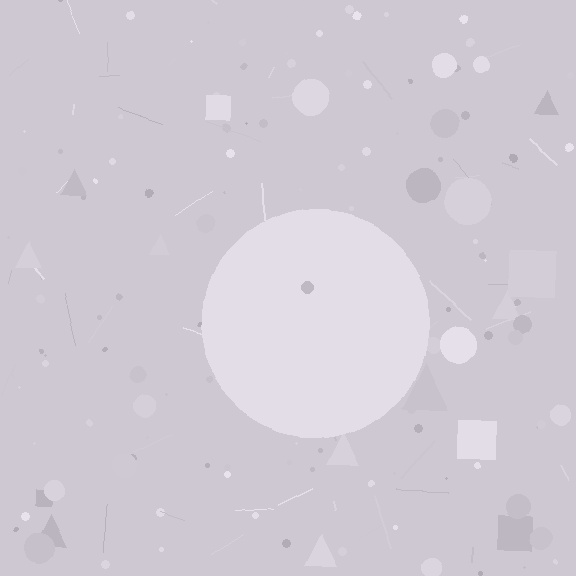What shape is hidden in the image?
A circle is hidden in the image.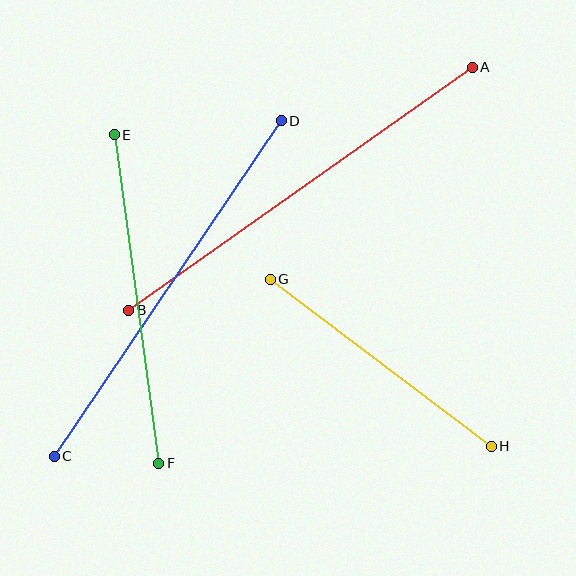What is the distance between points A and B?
The distance is approximately 421 pixels.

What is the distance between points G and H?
The distance is approximately 277 pixels.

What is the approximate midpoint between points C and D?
The midpoint is at approximately (168, 289) pixels.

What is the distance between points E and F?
The distance is approximately 332 pixels.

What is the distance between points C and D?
The distance is approximately 405 pixels.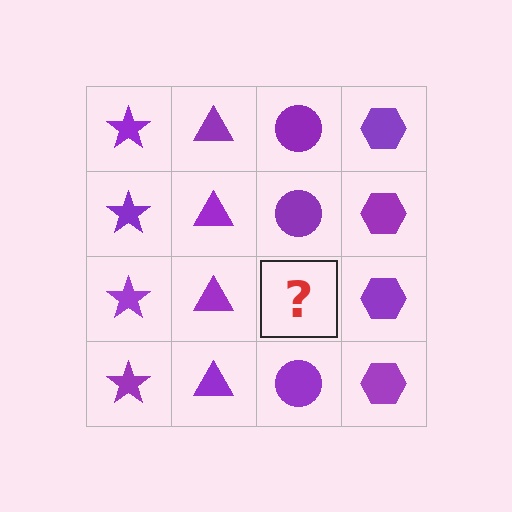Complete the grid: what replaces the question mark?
The question mark should be replaced with a purple circle.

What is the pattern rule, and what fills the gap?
The rule is that each column has a consistent shape. The gap should be filled with a purple circle.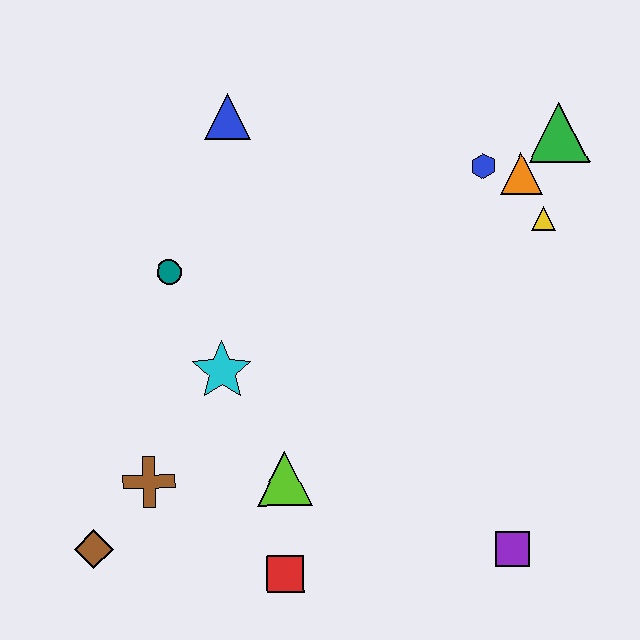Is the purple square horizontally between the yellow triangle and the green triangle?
No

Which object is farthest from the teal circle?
The purple square is farthest from the teal circle.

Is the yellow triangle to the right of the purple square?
Yes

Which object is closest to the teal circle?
The cyan star is closest to the teal circle.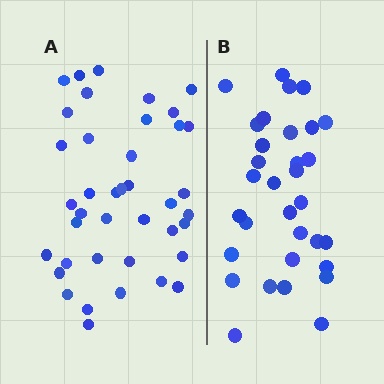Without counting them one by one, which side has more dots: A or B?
Region A (the left region) has more dots.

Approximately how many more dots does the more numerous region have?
Region A has roughly 8 or so more dots than region B.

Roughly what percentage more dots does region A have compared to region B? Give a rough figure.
About 25% more.